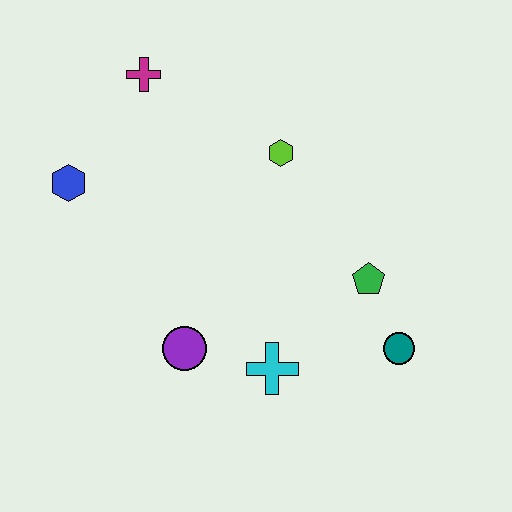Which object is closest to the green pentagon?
The teal circle is closest to the green pentagon.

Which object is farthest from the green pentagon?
The blue hexagon is farthest from the green pentagon.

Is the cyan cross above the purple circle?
No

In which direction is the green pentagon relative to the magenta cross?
The green pentagon is to the right of the magenta cross.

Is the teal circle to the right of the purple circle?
Yes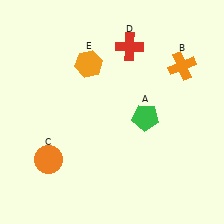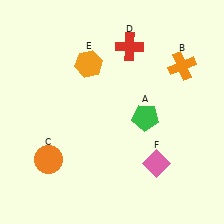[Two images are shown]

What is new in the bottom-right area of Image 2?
A pink diamond (F) was added in the bottom-right area of Image 2.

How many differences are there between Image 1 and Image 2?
There is 1 difference between the two images.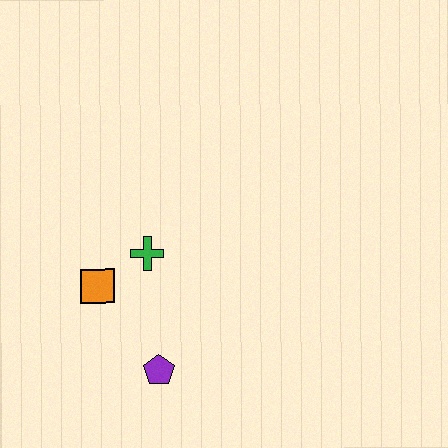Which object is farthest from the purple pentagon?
The green cross is farthest from the purple pentagon.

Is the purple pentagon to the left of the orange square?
No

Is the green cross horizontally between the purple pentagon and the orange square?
Yes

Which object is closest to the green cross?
The orange square is closest to the green cross.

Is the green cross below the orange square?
No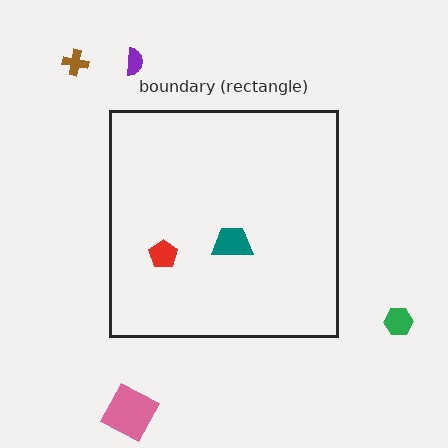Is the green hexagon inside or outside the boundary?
Outside.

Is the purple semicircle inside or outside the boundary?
Outside.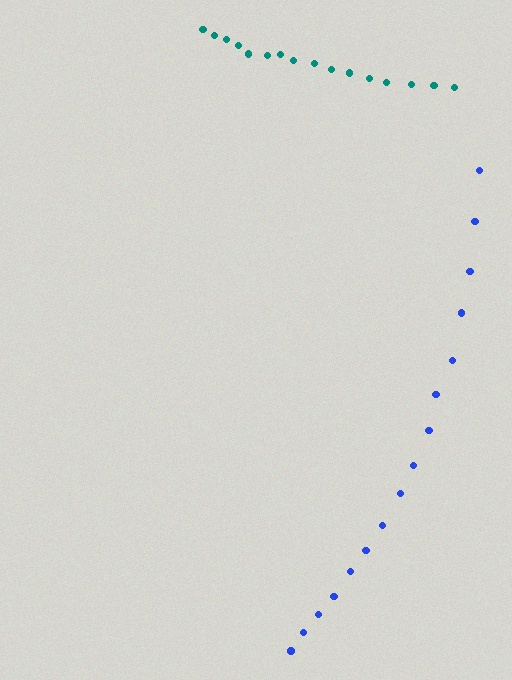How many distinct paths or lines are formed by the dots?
There are 2 distinct paths.